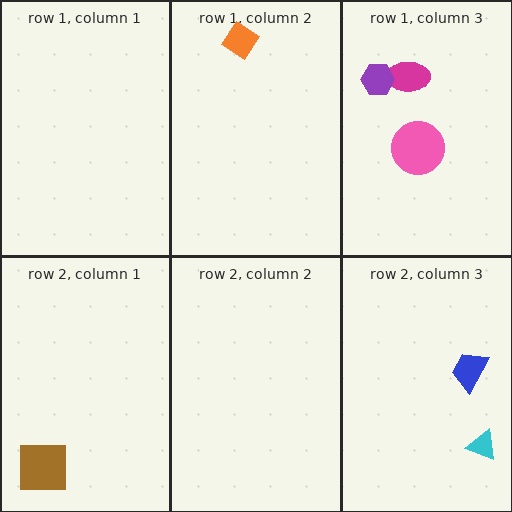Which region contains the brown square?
The row 2, column 1 region.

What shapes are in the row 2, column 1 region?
The brown square.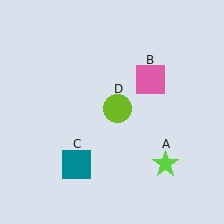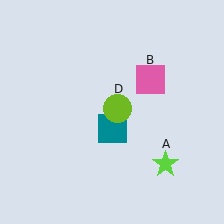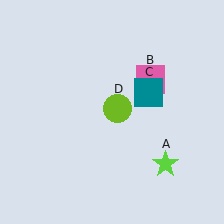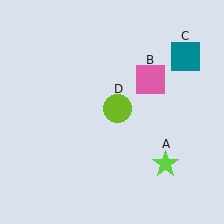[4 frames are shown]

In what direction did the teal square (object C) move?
The teal square (object C) moved up and to the right.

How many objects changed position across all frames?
1 object changed position: teal square (object C).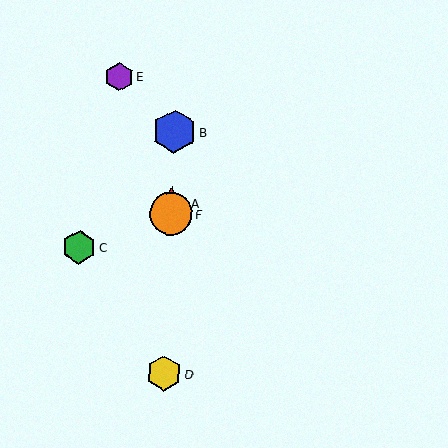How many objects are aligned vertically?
4 objects (A, B, D, F) are aligned vertically.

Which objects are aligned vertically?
Objects A, B, D, F are aligned vertically.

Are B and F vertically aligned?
Yes, both are at x≈175.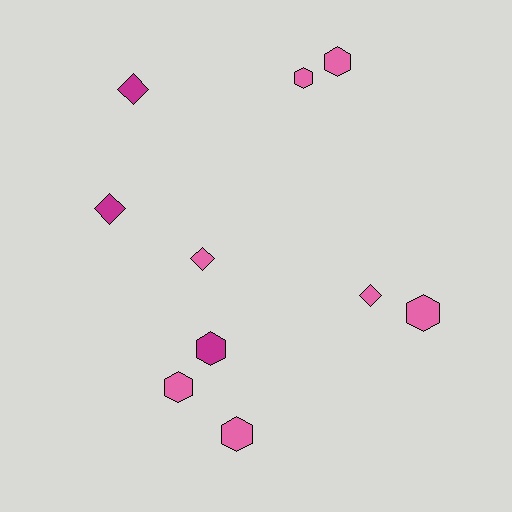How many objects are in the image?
There are 10 objects.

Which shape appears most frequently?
Hexagon, with 6 objects.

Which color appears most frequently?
Pink, with 7 objects.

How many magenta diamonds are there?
There are 2 magenta diamonds.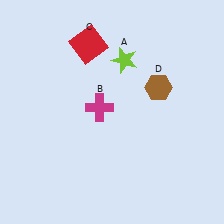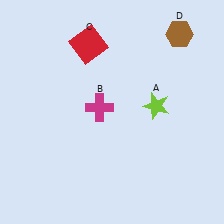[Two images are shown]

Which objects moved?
The objects that moved are: the lime star (A), the brown hexagon (D).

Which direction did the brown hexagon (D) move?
The brown hexagon (D) moved up.